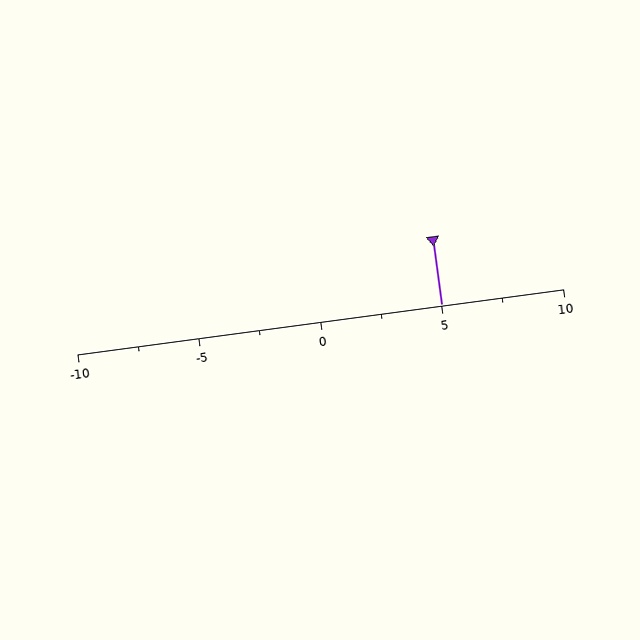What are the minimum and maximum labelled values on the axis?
The axis runs from -10 to 10.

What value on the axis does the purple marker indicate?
The marker indicates approximately 5.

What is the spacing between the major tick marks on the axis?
The major ticks are spaced 5 apart.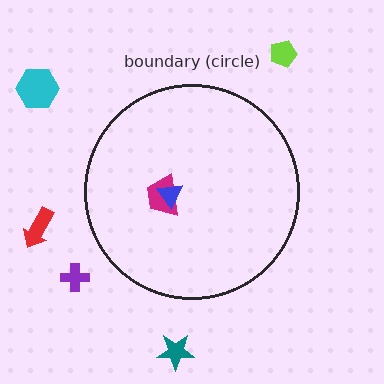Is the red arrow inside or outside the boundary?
Outside.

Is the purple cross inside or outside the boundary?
Outside.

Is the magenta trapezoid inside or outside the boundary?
Inside.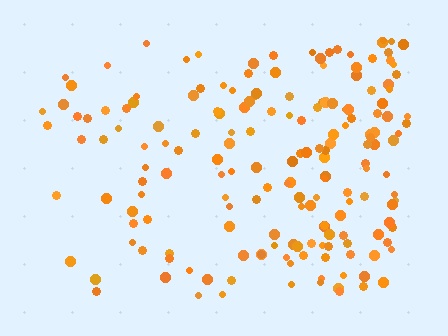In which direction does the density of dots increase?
From left to right, with the right side densest.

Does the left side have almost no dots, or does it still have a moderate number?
Still a moderate number, just noticeably fewer than the right.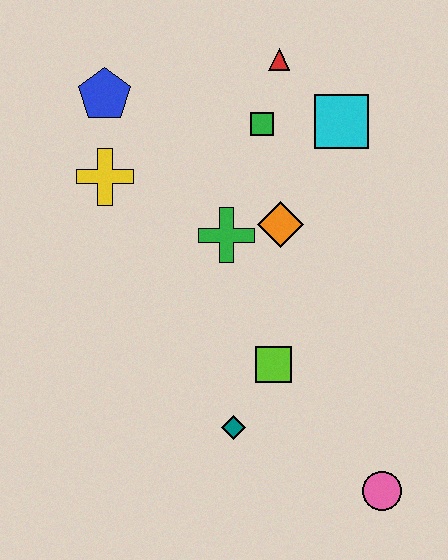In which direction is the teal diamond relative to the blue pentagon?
The teal diamond is below the blue pentagon.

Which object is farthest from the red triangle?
The pink circle is farthest from the red triangle.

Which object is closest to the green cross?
The orange diamond is closest to the green cross.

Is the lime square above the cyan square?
No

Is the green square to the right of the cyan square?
No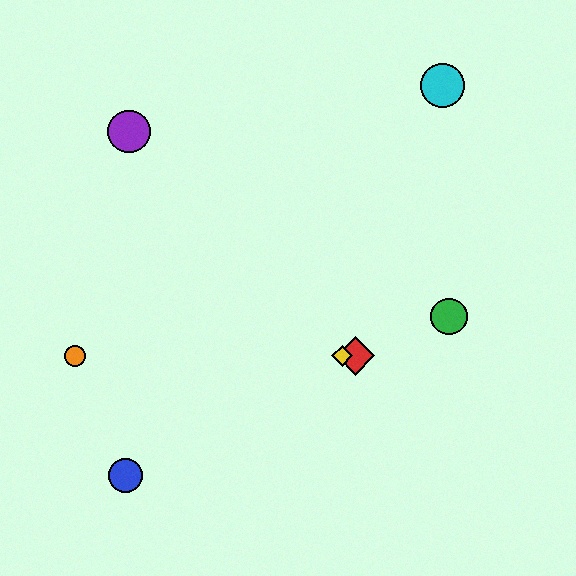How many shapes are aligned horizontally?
3 shapes (the red diamond, the yellow diamond, the orange circle) are aligned horizontally.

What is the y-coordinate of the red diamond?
The red diamond is at y≈356.